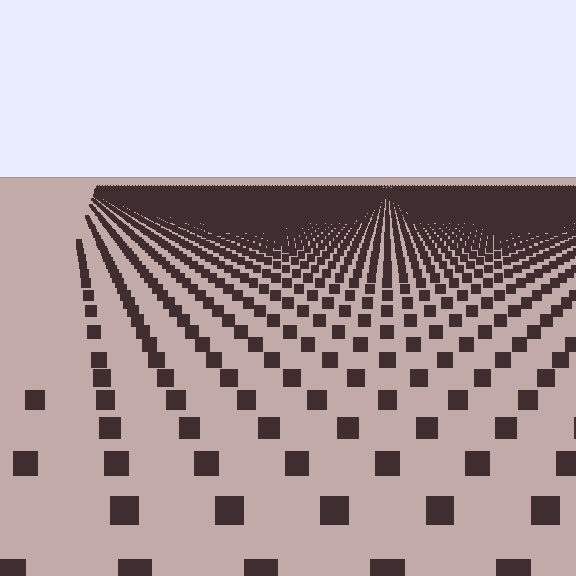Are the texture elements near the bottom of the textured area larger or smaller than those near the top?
Larger. Near the bottom, elements are closer to the viewer and appear at a bigger on-screen size.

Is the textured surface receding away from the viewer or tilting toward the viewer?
The surface is receding away from the viewer. Texture elements get smaller and denser toward the top.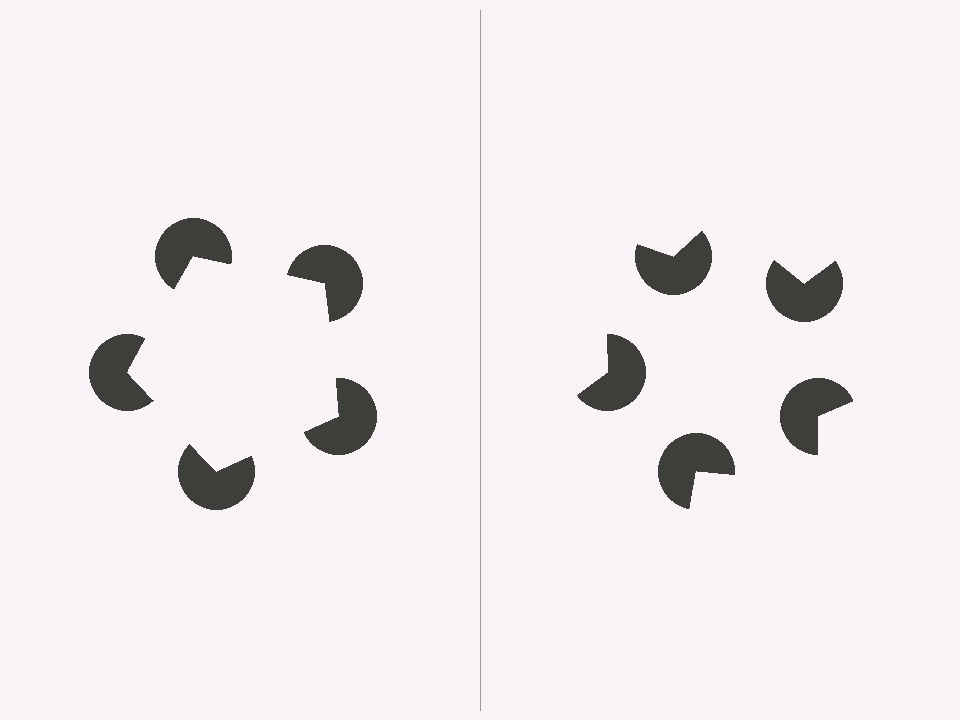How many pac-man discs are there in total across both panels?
10 — 5 on each side.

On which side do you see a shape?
An illusory pentagon appears on the left side. On the right side the wedge cuts are rotated, so no coherent shape forms.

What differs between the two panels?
The pac-man discs are positioned identically on both sides; only the wedge orientations differ. On the left they align to a pentagon; on the right they are misaligned.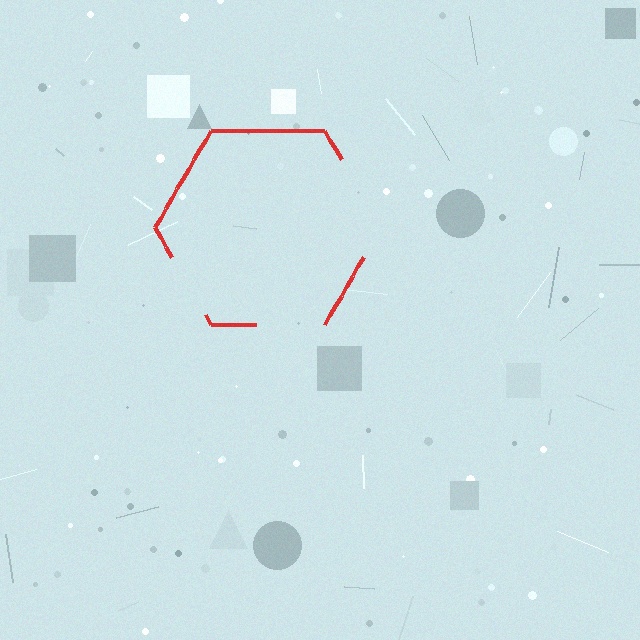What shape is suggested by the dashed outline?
The dashed outline suggests a hexagon.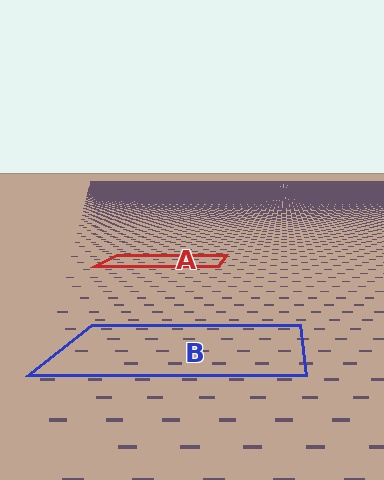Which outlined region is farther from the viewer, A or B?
Region A is farther from the viewer — the texture elements inside it appear smaller and more densely packed.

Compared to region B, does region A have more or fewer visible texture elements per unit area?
Region A has more texture elements per unit area — they are packed more densely because it is farther away.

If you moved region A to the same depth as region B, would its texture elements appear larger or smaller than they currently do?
They would appear larger. At a closer depth, the same texture elements are projected at a bigger on-screen size.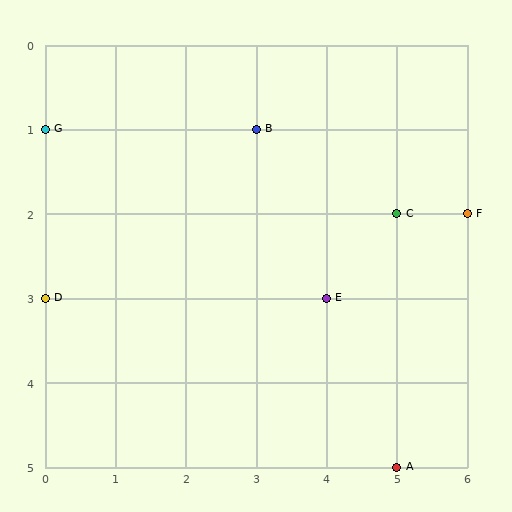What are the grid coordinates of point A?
Point A is at grid coordinates (5, 5).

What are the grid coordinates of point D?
Point D is at grid coordinates (0, 3).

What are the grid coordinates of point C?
Point C is at grid coordinates (5, 2).